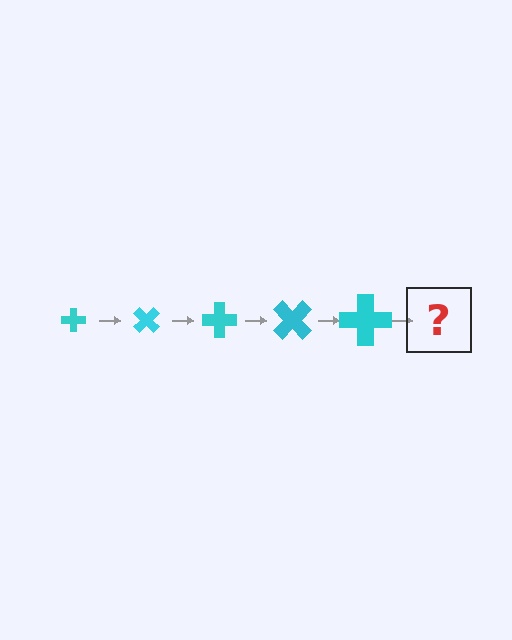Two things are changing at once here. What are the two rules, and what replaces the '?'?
The two rules are that the cross grows larger each step and it rotates 45 degrees each step. The '?' should be a cross, larger than the previous one and rotated 225 degrees from the start.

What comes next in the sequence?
The next element should be a cross, larger than the previous one and rotated 225 degrees from the start.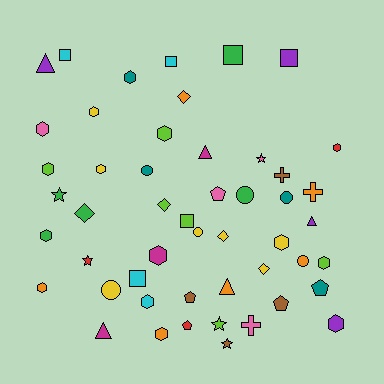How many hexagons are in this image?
There are 15 hexagons.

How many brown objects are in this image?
There are 4 brown objects.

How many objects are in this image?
There are 50 objects.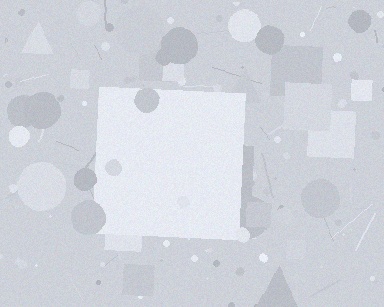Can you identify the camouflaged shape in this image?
The camouflaged shape is a square.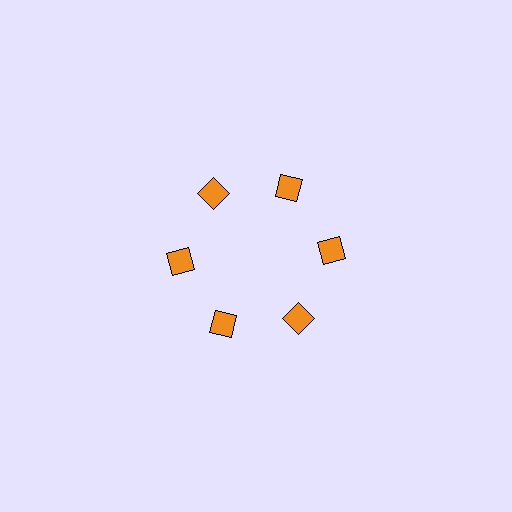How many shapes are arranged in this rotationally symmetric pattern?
There are 6 shapes, arranged in 6 groups of 1.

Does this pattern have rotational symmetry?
Yes, this pattern has 6-fold rotational symmetry. It looks the same after rotating 60 degrees around the center.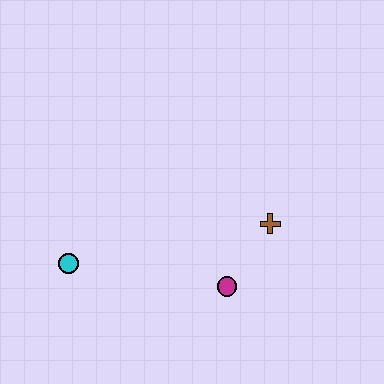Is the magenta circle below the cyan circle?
Yes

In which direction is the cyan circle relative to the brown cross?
The cyan circle is to the left of the brown cross.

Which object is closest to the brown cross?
The magenta circle is closest to the brown cross.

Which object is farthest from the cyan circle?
The brown cross is farthest from the cyan circle.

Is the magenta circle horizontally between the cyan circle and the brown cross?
Yes